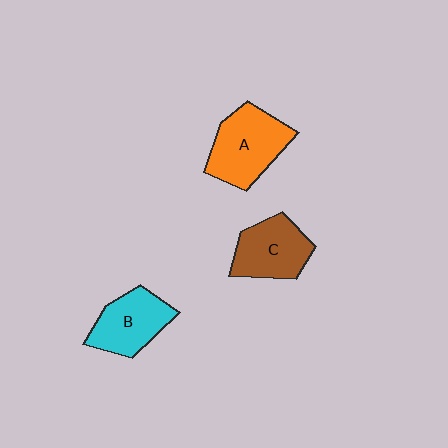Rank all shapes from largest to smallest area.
From largest to smallest: A (orange), C (brown), B (cyan).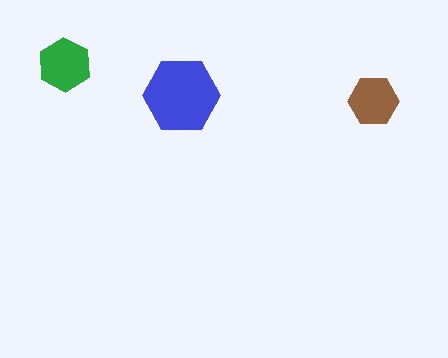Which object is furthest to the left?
The green hexagon is leftmost.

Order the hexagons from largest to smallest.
the blue one, the green one, the brown one.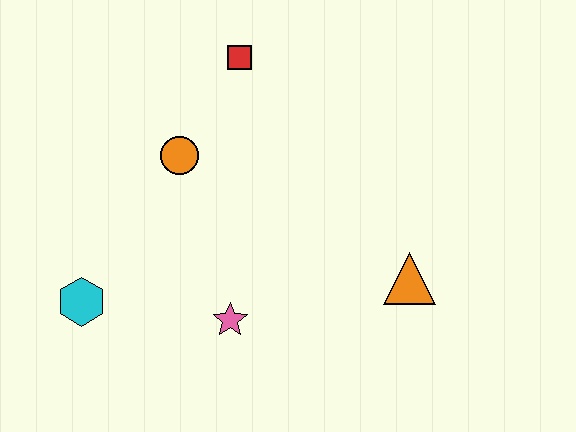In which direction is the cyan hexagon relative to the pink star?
The cyan hexagon is to the left of the pink star.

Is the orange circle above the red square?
No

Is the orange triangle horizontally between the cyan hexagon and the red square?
No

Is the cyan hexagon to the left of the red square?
Yes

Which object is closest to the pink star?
The cyan hexagon is closest to the pink star.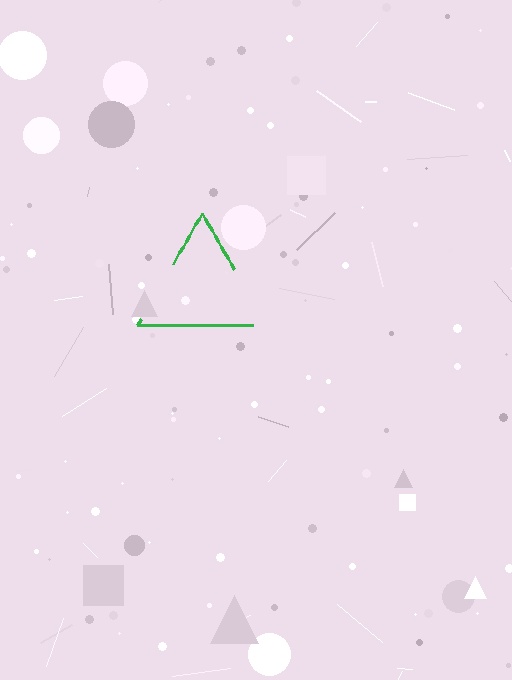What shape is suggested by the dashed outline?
The dashed outline suggests a triangle.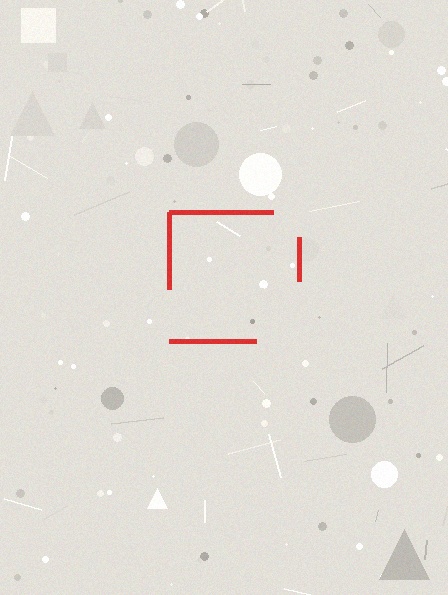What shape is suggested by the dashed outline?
The dashed outline suggests a square.